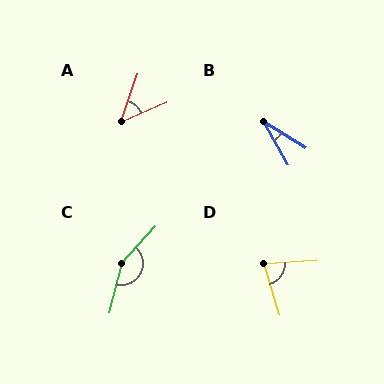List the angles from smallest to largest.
B (29°), A (48°), D (77°), C (151°).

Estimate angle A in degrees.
Approximately 48 degrees.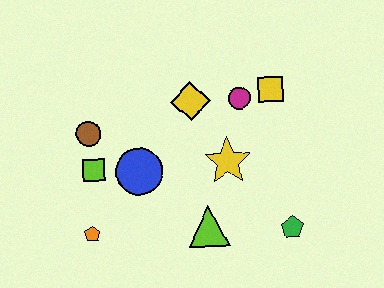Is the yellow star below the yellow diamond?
Yes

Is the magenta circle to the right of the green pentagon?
No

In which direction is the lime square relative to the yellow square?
The lime square is to the left of the yellow square.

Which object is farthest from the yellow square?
The orange pentagon is farthest from the yellow square.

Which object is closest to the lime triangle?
The yellow star is closest to the lime triangle.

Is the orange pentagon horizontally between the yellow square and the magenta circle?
No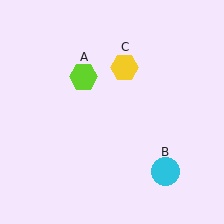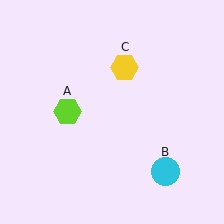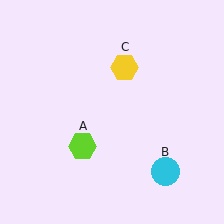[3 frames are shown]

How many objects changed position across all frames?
1 object changed position: lime hexagon (object A).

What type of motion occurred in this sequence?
The lime hexagon (object A) rotated counterclockwise around the center of the scene.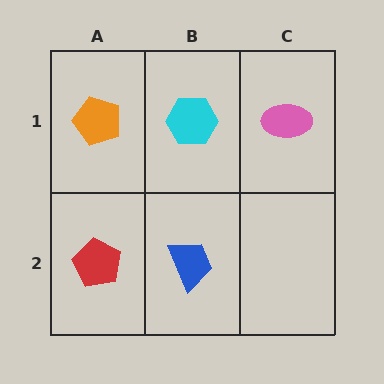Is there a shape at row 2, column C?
No, that cell is empty.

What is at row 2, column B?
A blue trapezoid.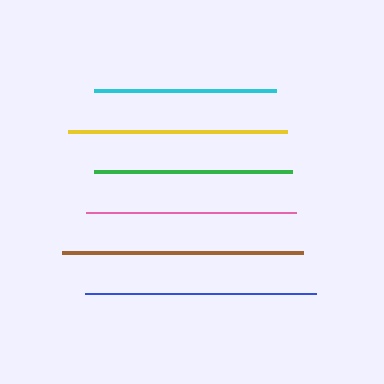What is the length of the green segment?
The green segment is approximately 198 pixels long.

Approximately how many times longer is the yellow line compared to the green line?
The yellow line is approximately 1.1 times the length of the green line.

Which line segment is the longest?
The brown line is the longest at approximately 241 pixels.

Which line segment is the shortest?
The cyan line is the shortest at approximately 182 pixels.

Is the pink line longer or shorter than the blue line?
The blue line is longer than the pink line.